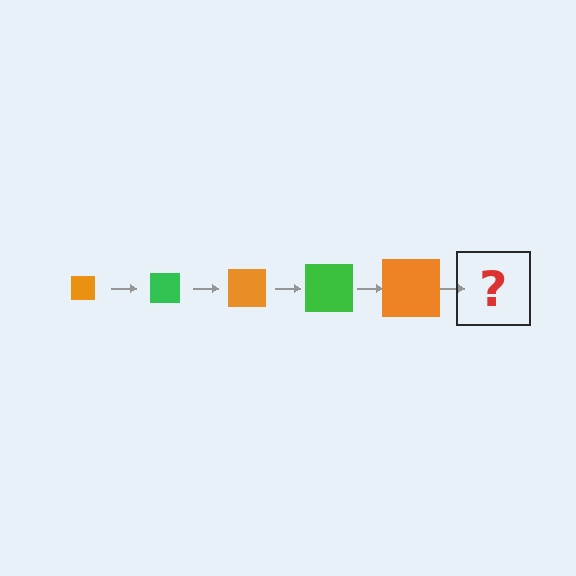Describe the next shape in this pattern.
It should be a green square, larger than the previous one.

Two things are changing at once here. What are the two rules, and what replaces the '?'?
The two rules are that the square grows larger each step and the color cycles through orange and green. The '?' should be a green square, larger than the previous one.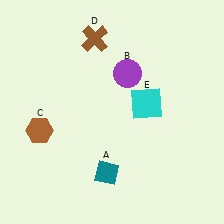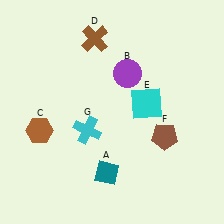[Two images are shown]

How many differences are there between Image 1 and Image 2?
There are 2 differences between the two images.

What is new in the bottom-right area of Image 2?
A brown pentagon (F) was added in the bottom-right area of Image 2.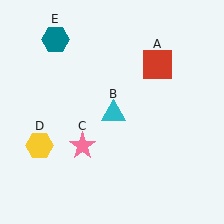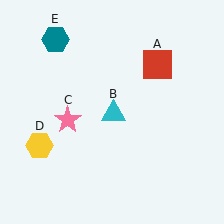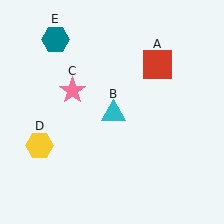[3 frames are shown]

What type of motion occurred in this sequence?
The pink star (object C) rotated clockwise around the center of the scene.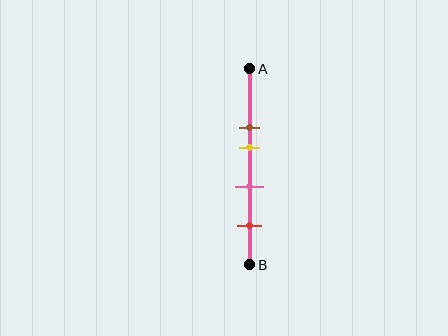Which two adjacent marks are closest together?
The brown and yellow marks are the closest adjacent pair.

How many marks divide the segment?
There are 4 marks dividing the segment.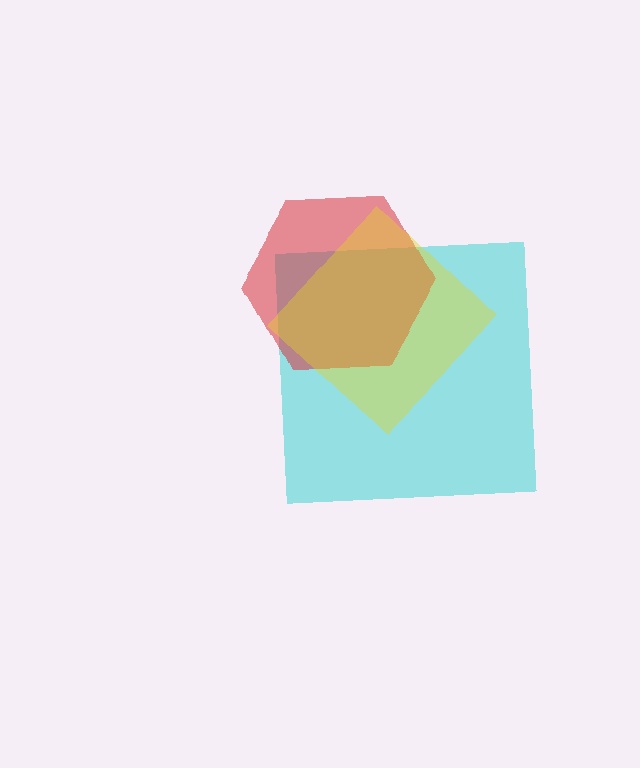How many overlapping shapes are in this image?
There are 3 overlapping shapes in the image.